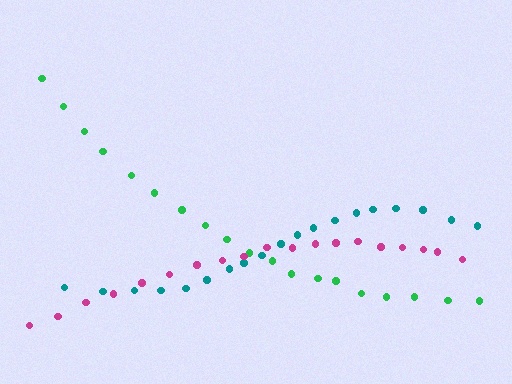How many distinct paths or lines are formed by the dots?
There are 3 distinct paths.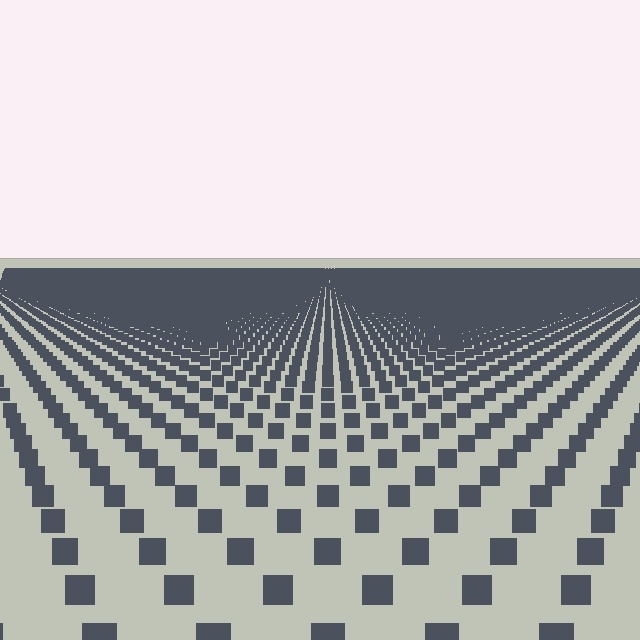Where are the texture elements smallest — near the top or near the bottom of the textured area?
Near the top.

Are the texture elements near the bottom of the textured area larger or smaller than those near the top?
Larger. Near the bottom, elements are closer to the viewer and appear at a bigger on-screen size.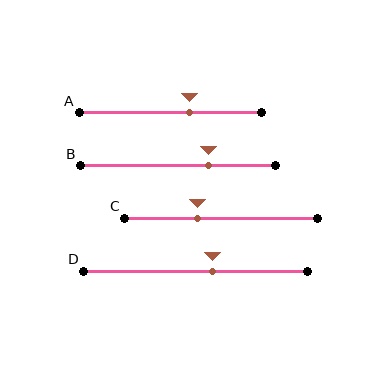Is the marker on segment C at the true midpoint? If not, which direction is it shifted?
No, the marker on segment C is shifted to the left by about 13% of the segment length.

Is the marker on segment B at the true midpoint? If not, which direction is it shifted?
No, the marker on segment B is shifted to the right by about 16% of the segment length.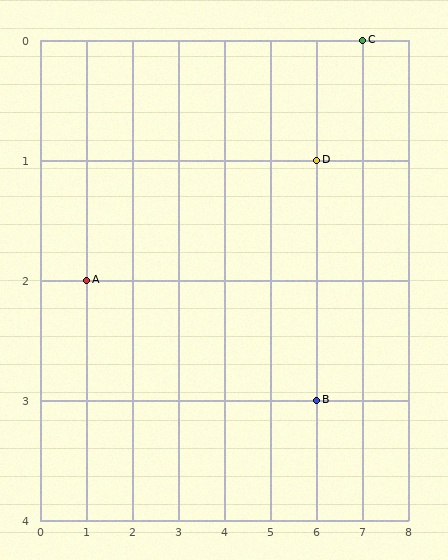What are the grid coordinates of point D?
Point D is at grid coordinates (6, 1).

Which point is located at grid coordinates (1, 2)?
Point A is at (1, 2).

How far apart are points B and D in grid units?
Points B and D are 2 rows apart.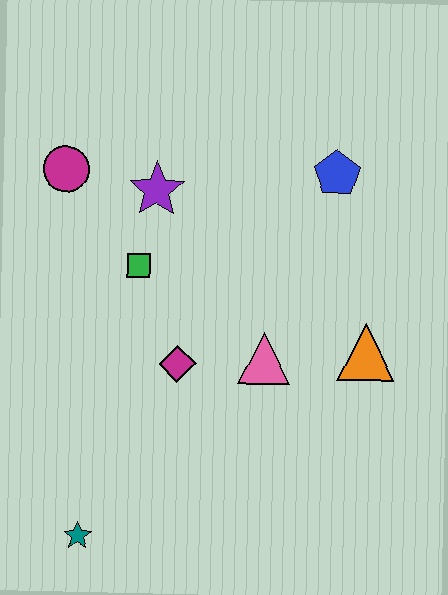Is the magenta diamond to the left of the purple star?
No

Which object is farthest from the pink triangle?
The magenta circle is farthest from the pink triangle.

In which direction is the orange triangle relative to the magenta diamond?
The orange triangle is to the right of the magenta diamond.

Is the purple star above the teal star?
Yes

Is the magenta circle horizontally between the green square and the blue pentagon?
No